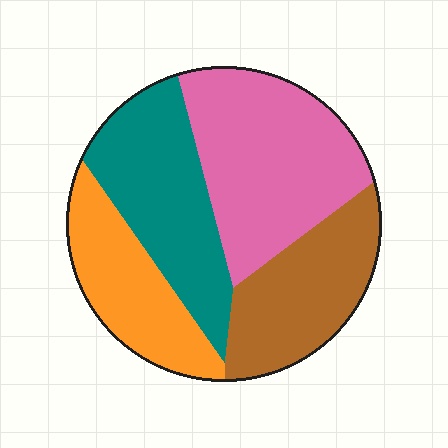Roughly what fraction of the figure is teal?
Teal covers around 25% of the figure.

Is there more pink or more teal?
Pink.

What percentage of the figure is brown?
Brown takes up about one fifth (1/5) of the figure.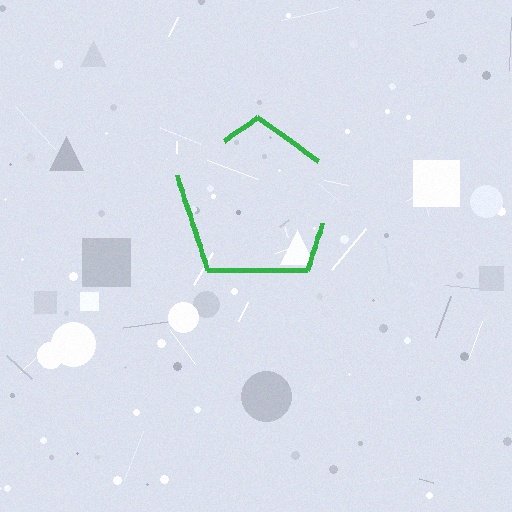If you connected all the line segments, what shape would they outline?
They would outline a pentagon.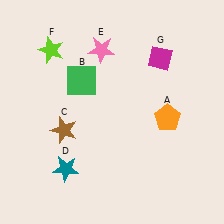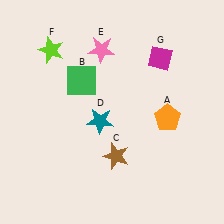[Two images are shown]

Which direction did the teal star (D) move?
The teal star (D) moved up.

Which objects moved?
The objects that moved are: the brown star (C), the teal star (D).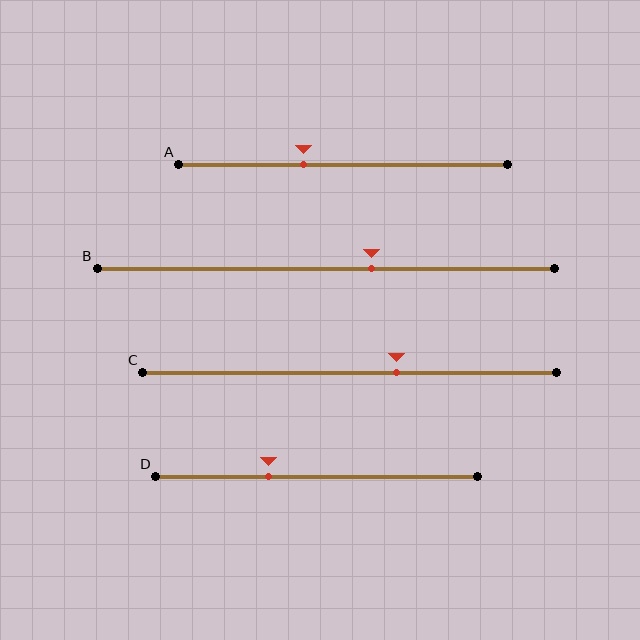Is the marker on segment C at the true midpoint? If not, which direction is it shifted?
No, the marker on segment C is shifted to the right by about 11% of the segment length.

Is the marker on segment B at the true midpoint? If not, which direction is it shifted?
No, the marker on segment B is shifted to the right by about 10% of the segment length.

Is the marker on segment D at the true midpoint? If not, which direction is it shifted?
No, the marker on segment D is shifted to the left by about 15% of the segment length.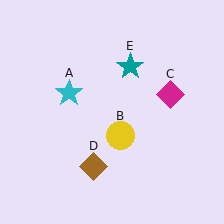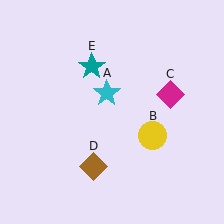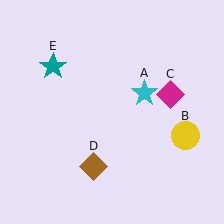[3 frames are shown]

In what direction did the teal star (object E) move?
The teal star (object E) moved left.